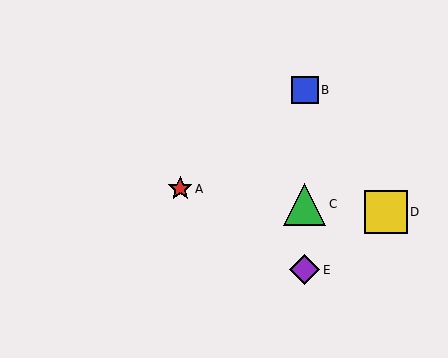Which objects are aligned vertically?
Objects B, C, E are aligned vertically.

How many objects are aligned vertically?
3 objects (B, C, E) are aligned vertically.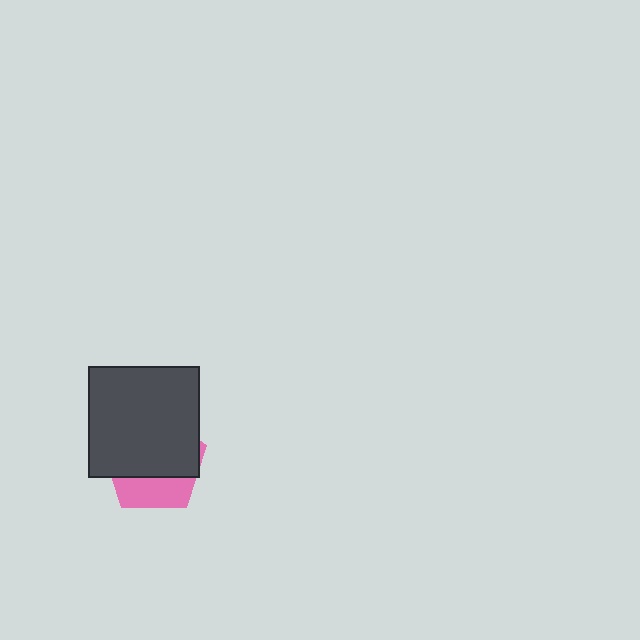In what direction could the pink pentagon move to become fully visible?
The pink pentagon could move down. That would shift it out from behind the dark gray square entirely.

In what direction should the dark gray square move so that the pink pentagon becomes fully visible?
The dark gray square should move up. That is the shortest direction to clear the overlap and leave the pink pentagon fully visible.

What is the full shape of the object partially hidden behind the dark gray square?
The partially hidden object is a pink pentagon.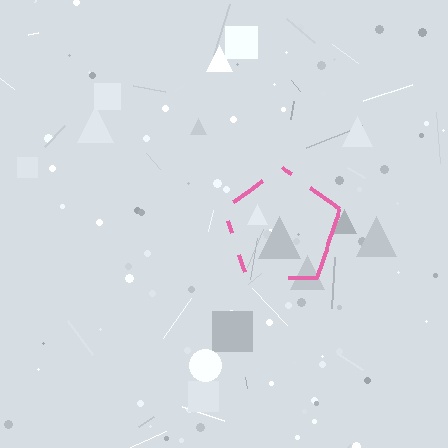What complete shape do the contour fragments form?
The contour fragments form a pentagon.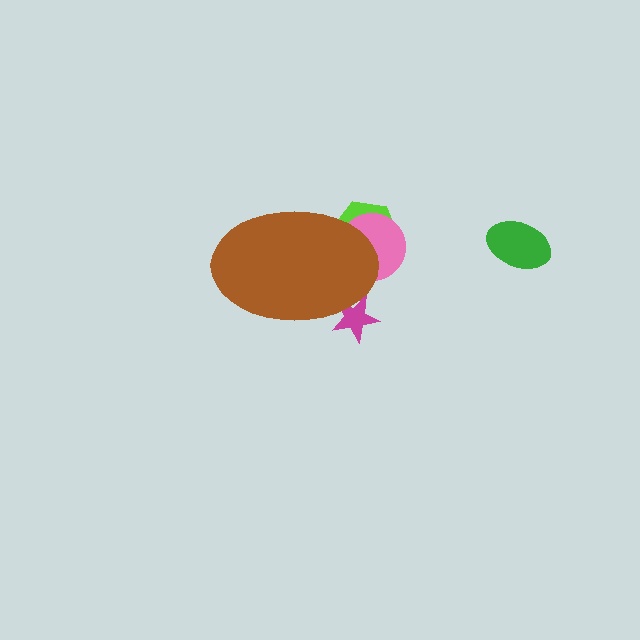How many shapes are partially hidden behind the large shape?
3 shapes are partially hidden.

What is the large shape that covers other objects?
A brown ellipse.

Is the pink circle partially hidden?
Yes, the pink circle is partially hidden behind the brown ellipse.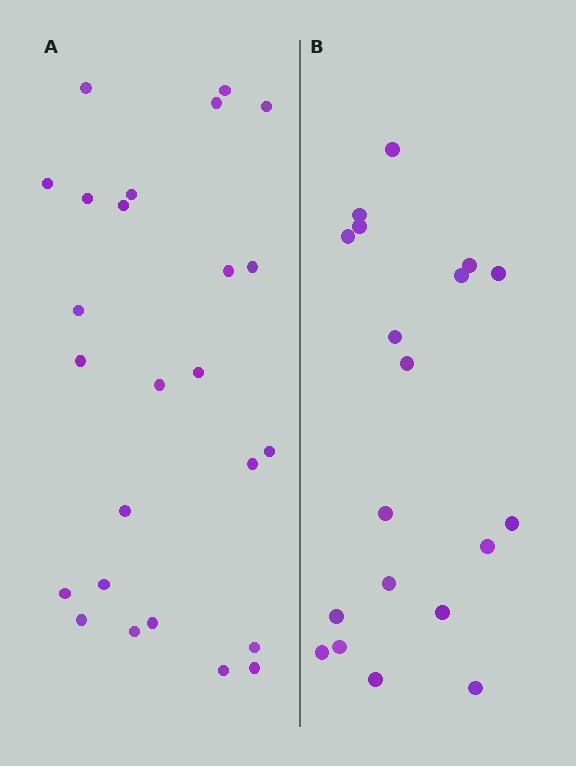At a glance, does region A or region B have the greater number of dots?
Region A (the left region) has more dots.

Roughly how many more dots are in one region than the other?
Region A has about 6 more dots than region B.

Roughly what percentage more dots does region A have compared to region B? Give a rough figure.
About 30% more.